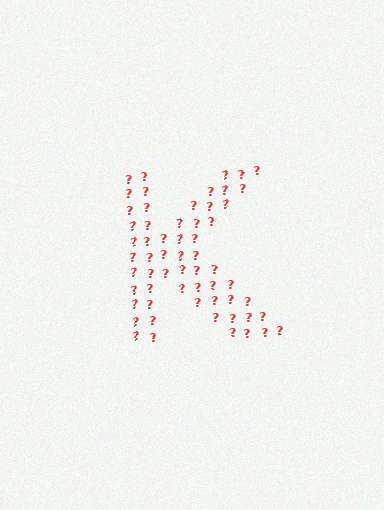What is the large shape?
The large shape is the letter K.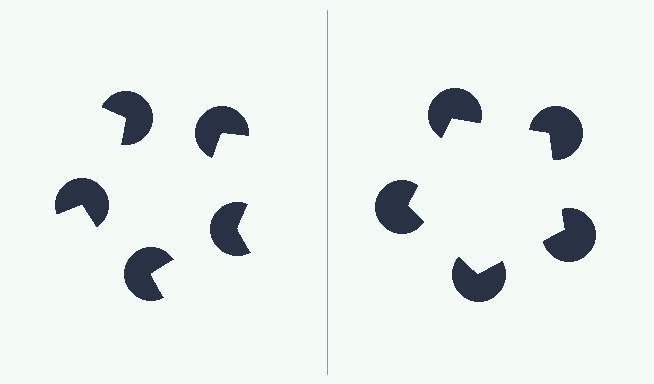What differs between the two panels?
The pac-man discs are positioned identically on both sides; only the wedge orientations differ. On the right they align to a pentagon; on the left they are misaligned.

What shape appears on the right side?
An illusory pentagon.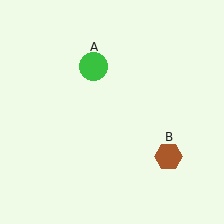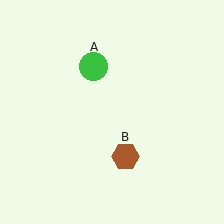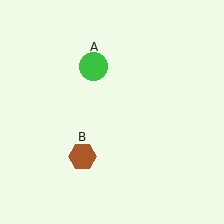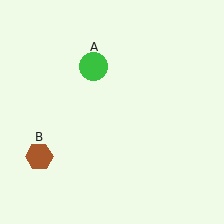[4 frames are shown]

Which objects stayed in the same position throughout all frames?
Green circle (object A) remained stationary.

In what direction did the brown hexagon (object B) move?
The brown hexagon (object B) moved left.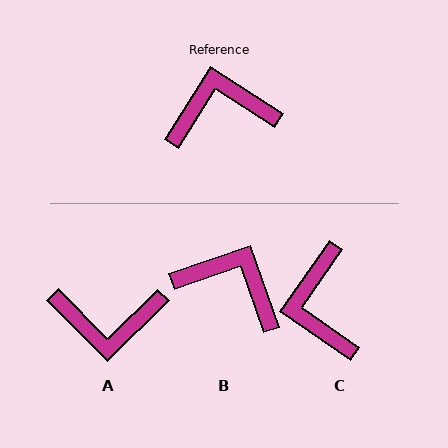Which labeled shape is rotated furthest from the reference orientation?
A, about 167 degrees away.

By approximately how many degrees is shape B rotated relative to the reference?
Approximately 38 degrees clockwise.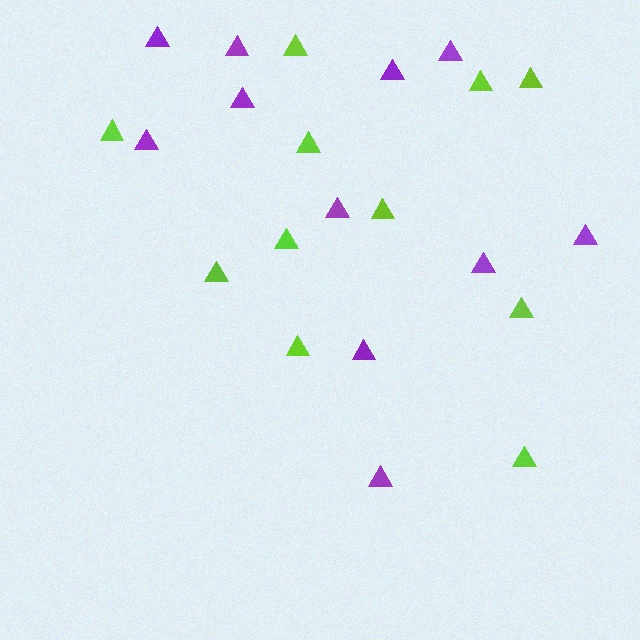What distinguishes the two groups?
There are 2 groups: one group of purple triangles (11) and one group of lime triangles (11).